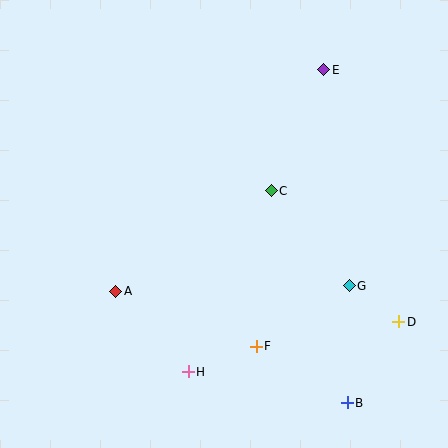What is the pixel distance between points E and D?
The distance between E and D is 263 pixels.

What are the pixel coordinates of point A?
Point A is at (116, 291).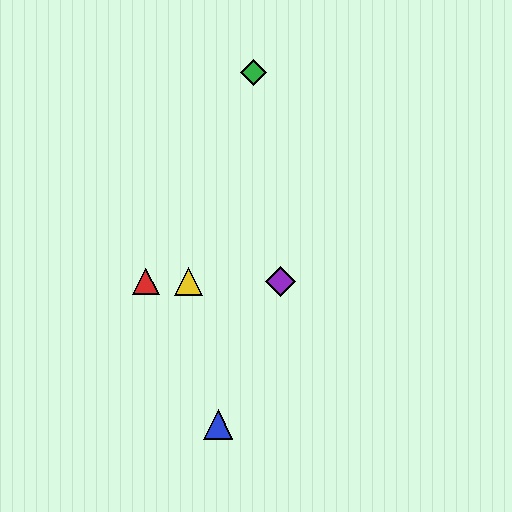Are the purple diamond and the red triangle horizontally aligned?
Yes, both are at y≈281.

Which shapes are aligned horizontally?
The red triangle, the yellow triangle, the purple diamond are aligned horizontally.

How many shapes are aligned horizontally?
3 shapes (the red triangle, the yellow triangle, the purple diamond) are aligned horizontally.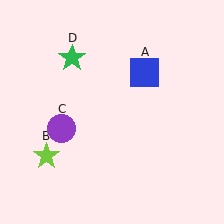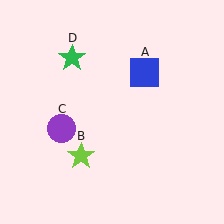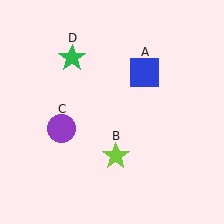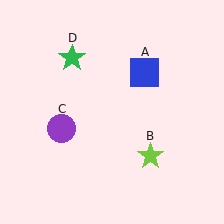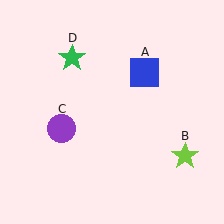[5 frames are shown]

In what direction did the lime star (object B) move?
The lime star (object B) moved right.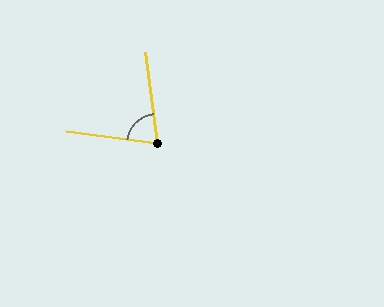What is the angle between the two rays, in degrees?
Approximately 75 degrees.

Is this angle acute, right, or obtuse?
It is acute.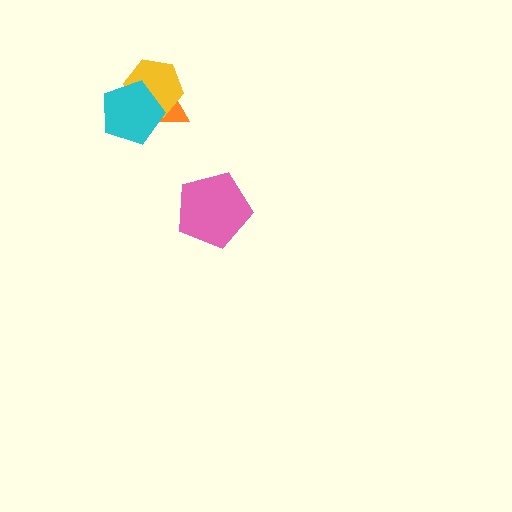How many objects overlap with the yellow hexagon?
2 objects overlap with the yellow hexagon.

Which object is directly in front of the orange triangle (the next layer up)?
The yellow hexagon is directly in front of the orange triangle.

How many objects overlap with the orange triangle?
2 objects overlap with the orange triangle.